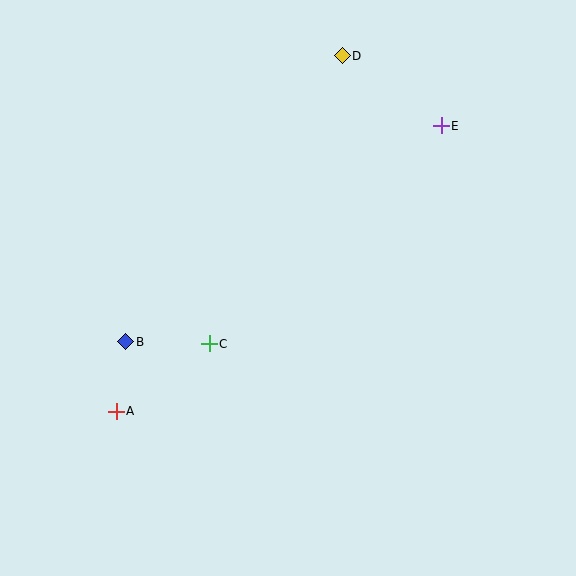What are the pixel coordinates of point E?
Point E is at (441, 126).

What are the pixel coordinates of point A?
Point A is at (116, 411).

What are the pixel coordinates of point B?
Point B is at (126, 342).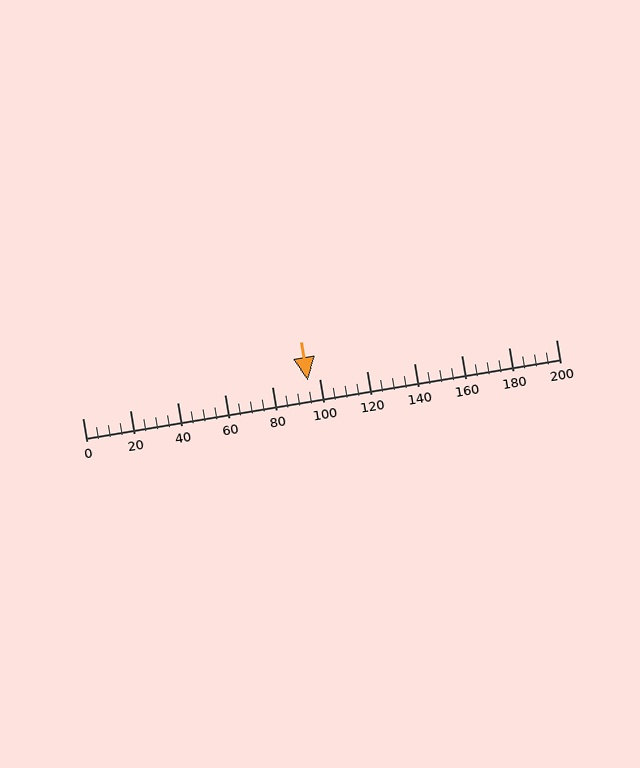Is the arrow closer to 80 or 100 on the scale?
The arrow is closer to 100.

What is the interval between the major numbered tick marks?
The major tick marks are spaced 20 units apart.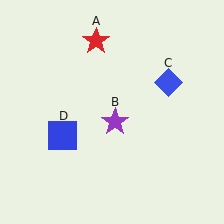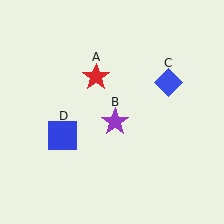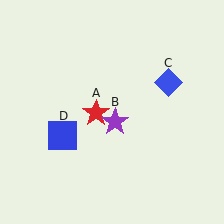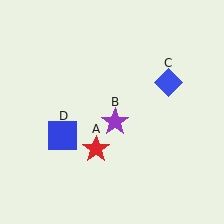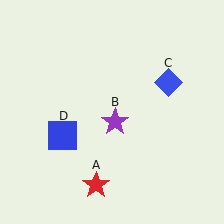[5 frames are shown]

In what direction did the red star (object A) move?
The red star (object A) moved down.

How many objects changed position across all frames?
1 object changed position: red star (object A).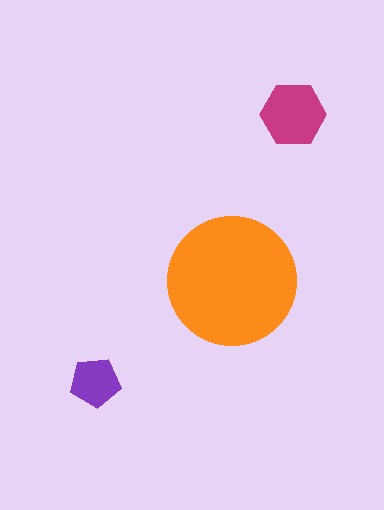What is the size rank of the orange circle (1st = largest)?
1st.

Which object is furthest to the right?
The magenta hexagon is rightmost.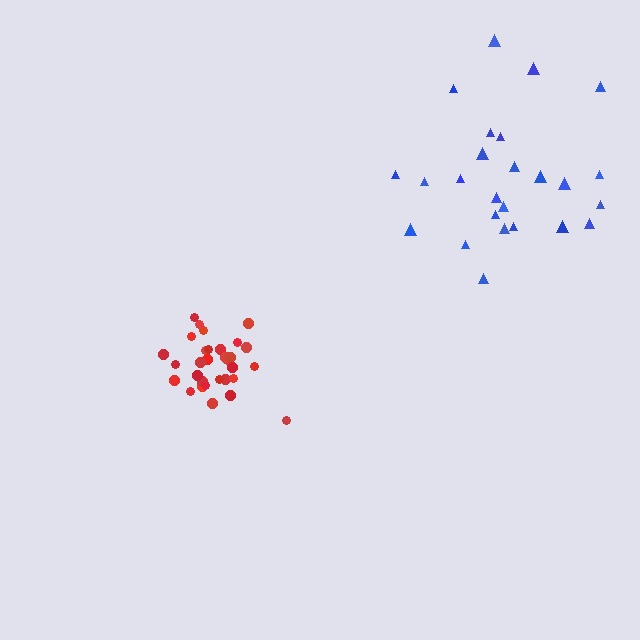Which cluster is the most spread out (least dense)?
Blue.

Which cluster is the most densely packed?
Red.